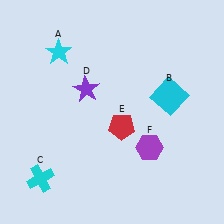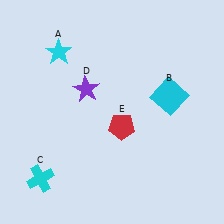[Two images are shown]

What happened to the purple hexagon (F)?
The purple hexagon (F) was removed in Image 2. It was in the bottom-right area of Image 1.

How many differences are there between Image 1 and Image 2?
There is 1 difference between the two images.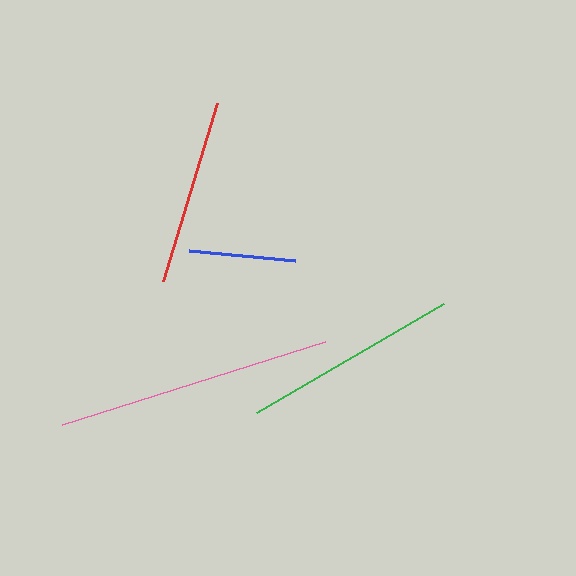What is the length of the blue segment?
The blue segment is approximately 106 pixels long.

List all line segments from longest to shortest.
From longest to shortest: pink, green, red, blue.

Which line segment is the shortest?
The blue line is the shortest at approximately 106 pixels.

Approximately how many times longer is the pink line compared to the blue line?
The pink line is approximately 2.6 times the length of the blue line.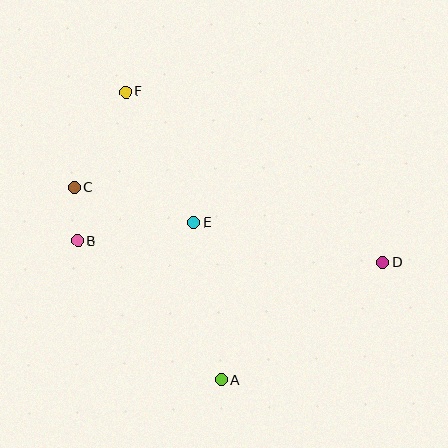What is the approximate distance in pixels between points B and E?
The distance between B and E is approximately 118 pixels.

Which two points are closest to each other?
Points B and C are closest to each other.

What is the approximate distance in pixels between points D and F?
The distance between D and F is approximately 309 pixels.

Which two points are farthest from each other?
Points C and D are farthest from each other.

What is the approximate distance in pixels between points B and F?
The distance between B and F is approximately 157 pixels.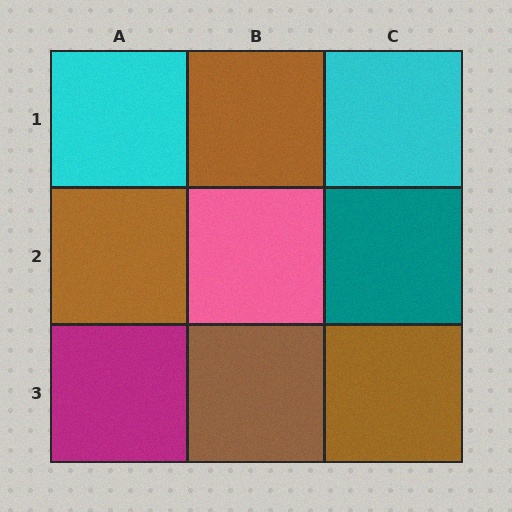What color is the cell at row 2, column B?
Pink.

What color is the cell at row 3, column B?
Brown.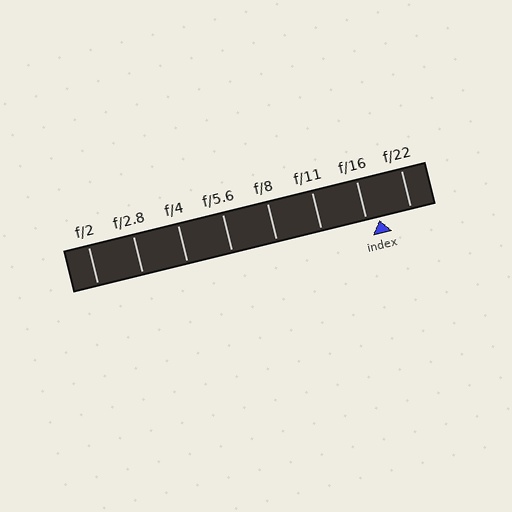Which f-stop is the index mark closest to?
The index mark is closest to f/16.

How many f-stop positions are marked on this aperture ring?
There are 8 f-stop positions marked.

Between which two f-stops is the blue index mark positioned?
The index mark is between f/16 and f/22.